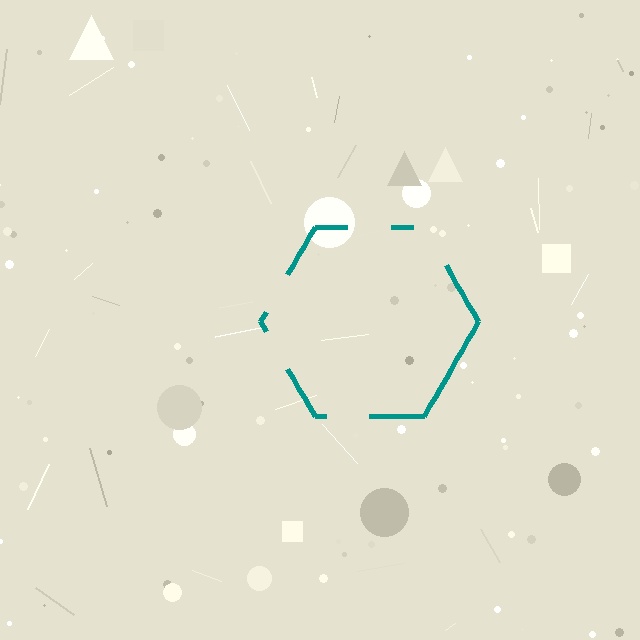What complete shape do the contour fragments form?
The contour fragments form a hexagon.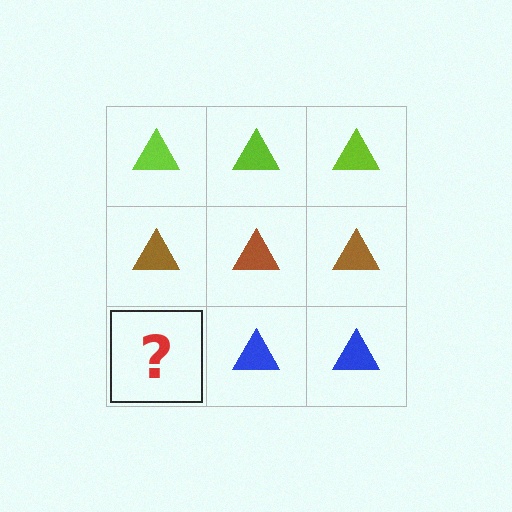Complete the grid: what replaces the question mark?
The question mark should be replaced with a blue triangle.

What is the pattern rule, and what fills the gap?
The rule is that each row has a consistent color. The gap should be filled with a blue triangle.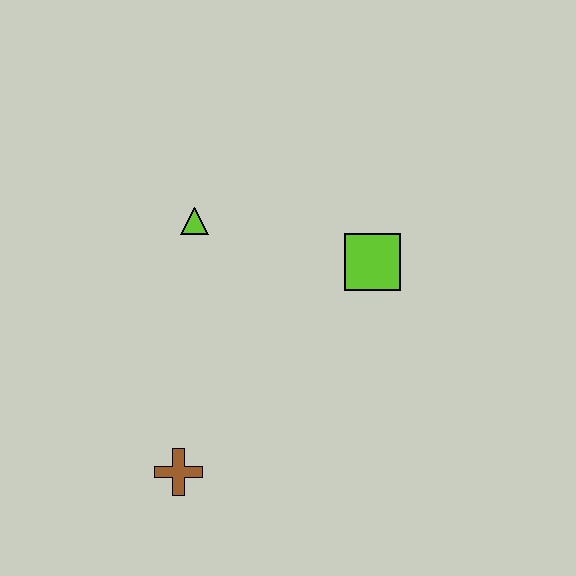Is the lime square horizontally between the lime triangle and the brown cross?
No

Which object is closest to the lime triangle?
The lime square is closest to the lime triangle.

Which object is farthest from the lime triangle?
The brown cross is farthest from the lime triangle.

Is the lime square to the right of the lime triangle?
Yes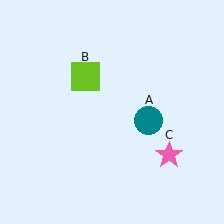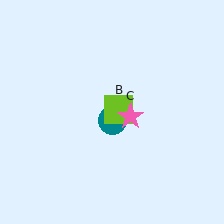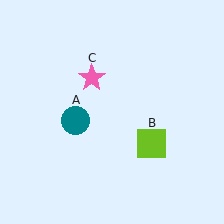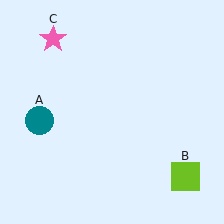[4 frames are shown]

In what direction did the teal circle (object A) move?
The teal circle (object A) moved left.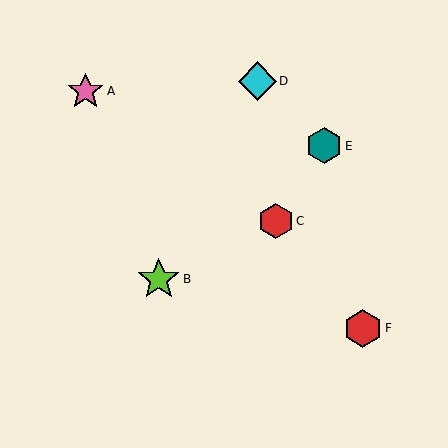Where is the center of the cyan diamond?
The center of the cyan diamond is at (257, 81).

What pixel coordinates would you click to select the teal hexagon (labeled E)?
Click at (324, 146) to select the teal hexagon E.